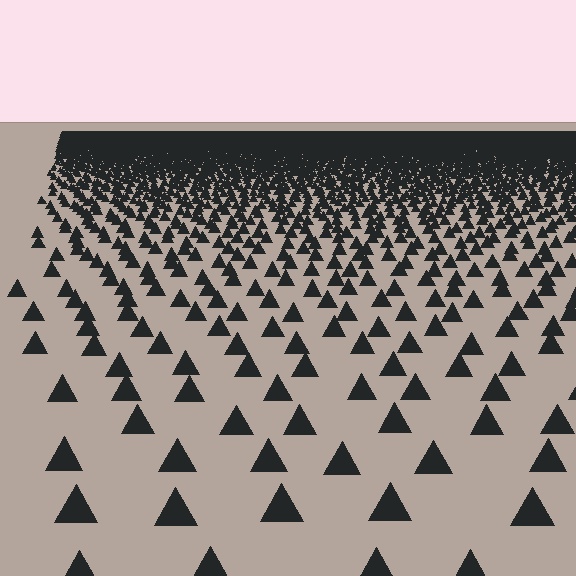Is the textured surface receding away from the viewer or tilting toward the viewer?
The surface is receding away from the viewer. Texture elements get smaller and denser toward the top.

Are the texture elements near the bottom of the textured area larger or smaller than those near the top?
Larger. Near the bottom, elements are closer to the viewer and appear at a bigger on-screen size.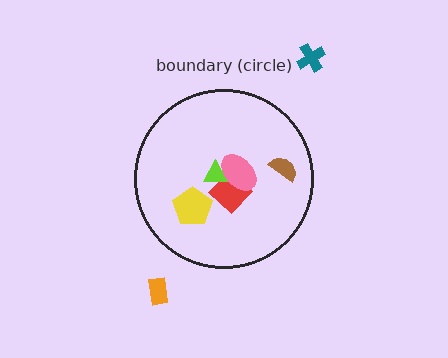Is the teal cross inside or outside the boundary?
Outside.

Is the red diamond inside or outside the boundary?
Inside.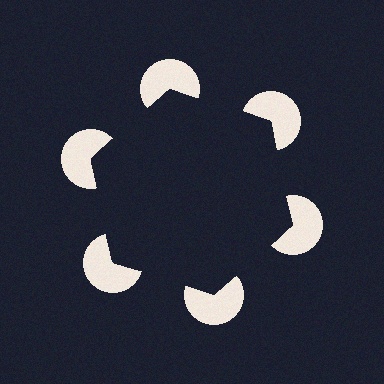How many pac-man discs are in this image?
There are 6 — one at each vertex of the illusory hexagon.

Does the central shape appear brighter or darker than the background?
It typically appears slightly darker than the background, even though no actual brightness change is drawn.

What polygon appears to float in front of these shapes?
An illusory hexagon — its edges are inferred from the aligned wedge cuts in the pac-man discs, not physically drawn.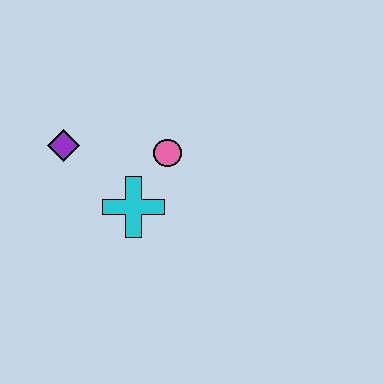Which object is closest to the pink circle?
The cyan cross is closest to the pink circle.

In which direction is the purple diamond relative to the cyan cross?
The purple diamond is to the left of the cyan cross.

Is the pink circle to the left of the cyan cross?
No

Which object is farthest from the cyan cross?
The purple diamond is farthest from the cyan cross.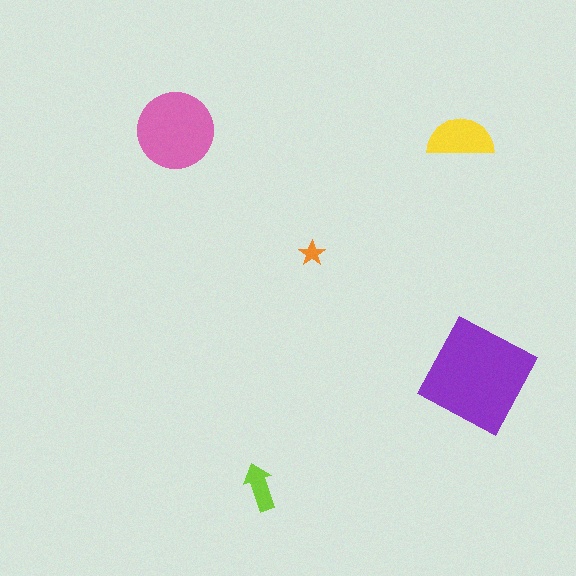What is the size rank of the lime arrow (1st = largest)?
4th.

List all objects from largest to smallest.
The purple diamond, the pink circle, the yellow semicircle, the lime arrow, the orange star.